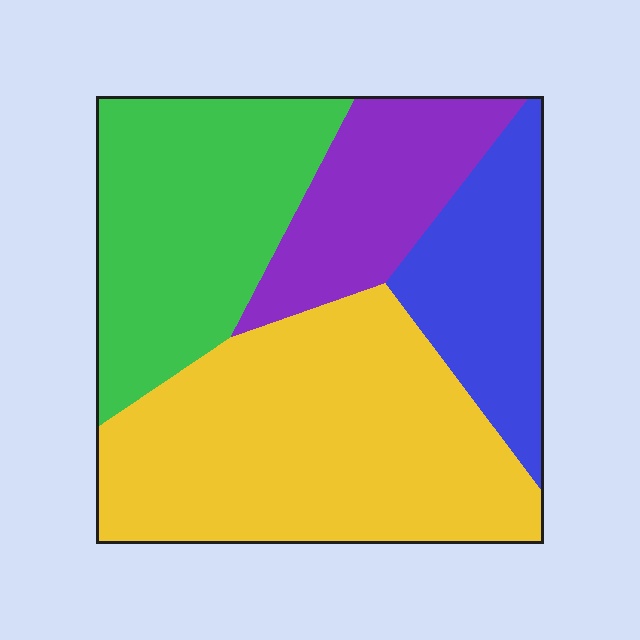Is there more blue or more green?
Green.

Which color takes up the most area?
Yellow, at roughly 40%.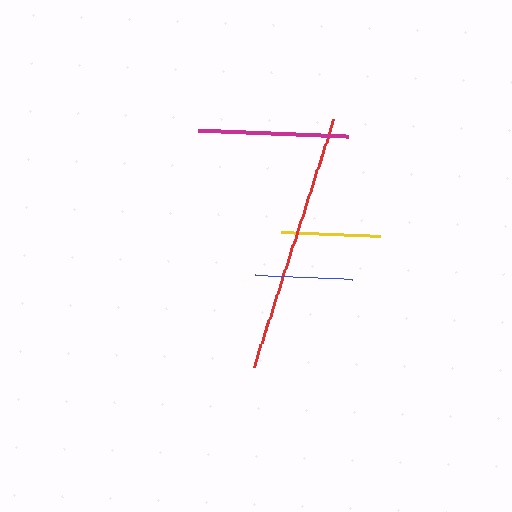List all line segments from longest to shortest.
From longest to shortest: red, magenta, yellow, blue.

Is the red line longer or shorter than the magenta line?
The red line is longer than the magenta line.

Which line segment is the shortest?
The blue line is the shortest at approximately 98 pixels.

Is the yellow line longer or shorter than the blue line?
The yellow line is longer than the blue line.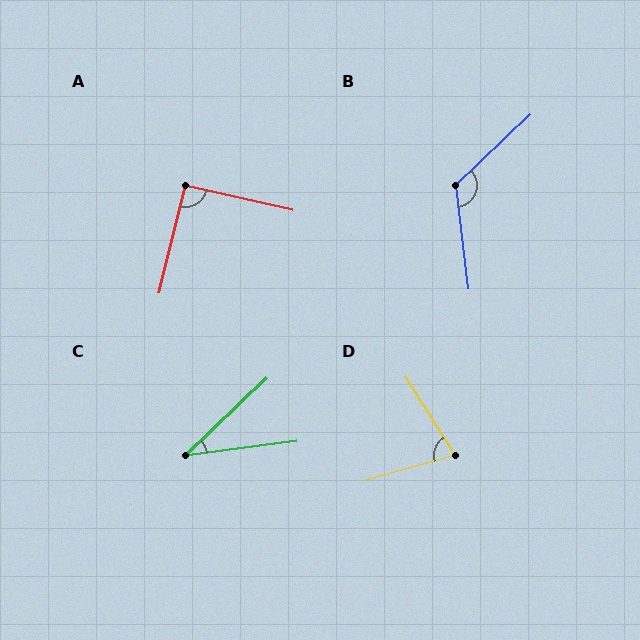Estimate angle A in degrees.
Approximately 91 degrees.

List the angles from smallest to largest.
C (36°), D (74°), A (91°), B (126°).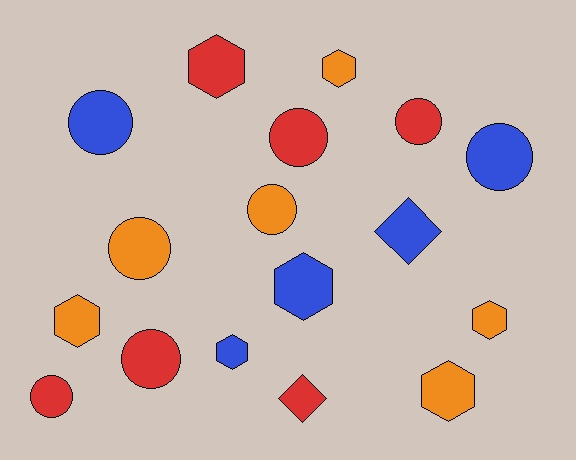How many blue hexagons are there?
There are 2 blue hexagons.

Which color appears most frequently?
Red, with 6 objects.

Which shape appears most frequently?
Circle, with 8 objects.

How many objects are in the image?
There are 17 objects.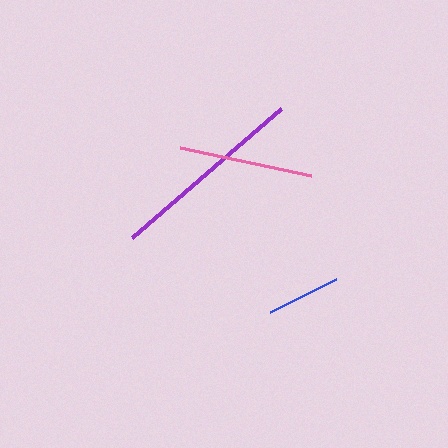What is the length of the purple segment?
The purple segment is approximately 197 pixels long.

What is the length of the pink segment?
The pink segment is approximately 134 pixels long.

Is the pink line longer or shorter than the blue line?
The pink line is longer than the blue line.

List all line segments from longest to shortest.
From longest to shortest: purple, pink, blue.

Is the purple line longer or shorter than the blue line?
The purple line is longer than the blue line.